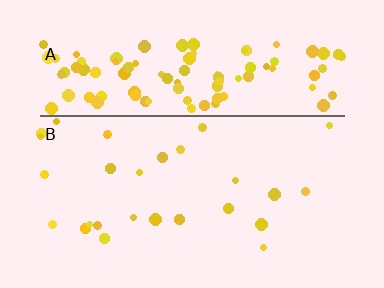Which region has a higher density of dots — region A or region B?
A (the top).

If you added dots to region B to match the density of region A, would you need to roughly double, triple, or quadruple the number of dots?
Approximately quadruple.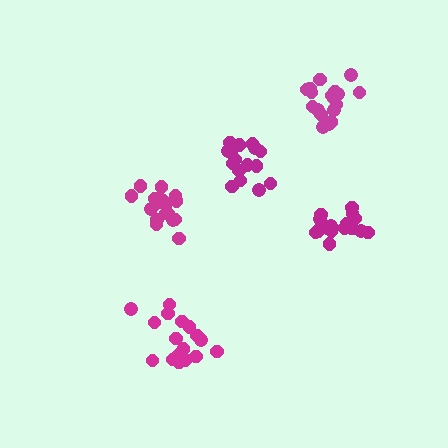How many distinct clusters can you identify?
There are 5 distinct clusters.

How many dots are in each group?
Group 1: 16 dots, Group 2: 18 dots, Group 3: 17 dots, Group 4: 17 dots, Group 5: 18 dots (86 total).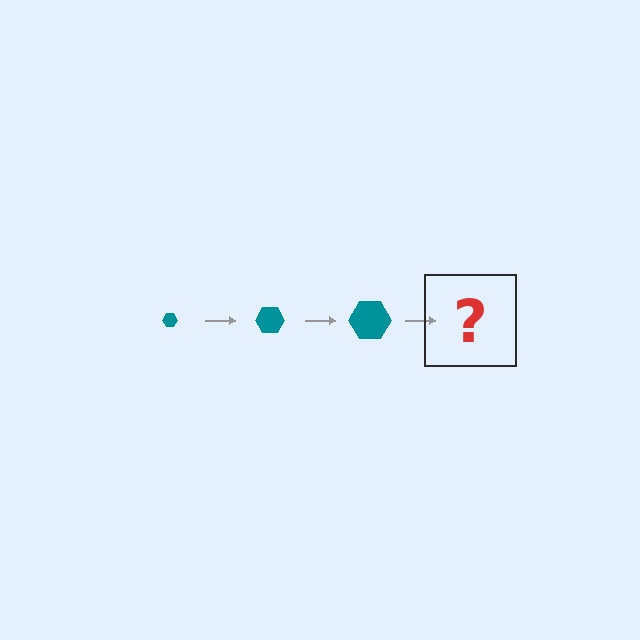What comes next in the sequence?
The next element should be a teal hexagon, larger than the previous one.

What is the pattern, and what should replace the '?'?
The pattern is that the hexagon gets progressively larger each step. The '?' should be a teal hexagon, larger than the previous one.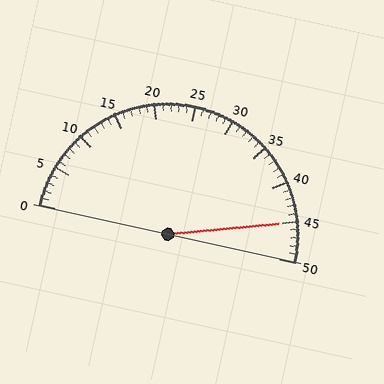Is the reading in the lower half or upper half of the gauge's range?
The reading is in the upper half of the range (0 to 50).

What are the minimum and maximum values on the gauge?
The gauge ranges from 0 to 50.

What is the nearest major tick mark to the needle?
The nearest major tick mark is 45.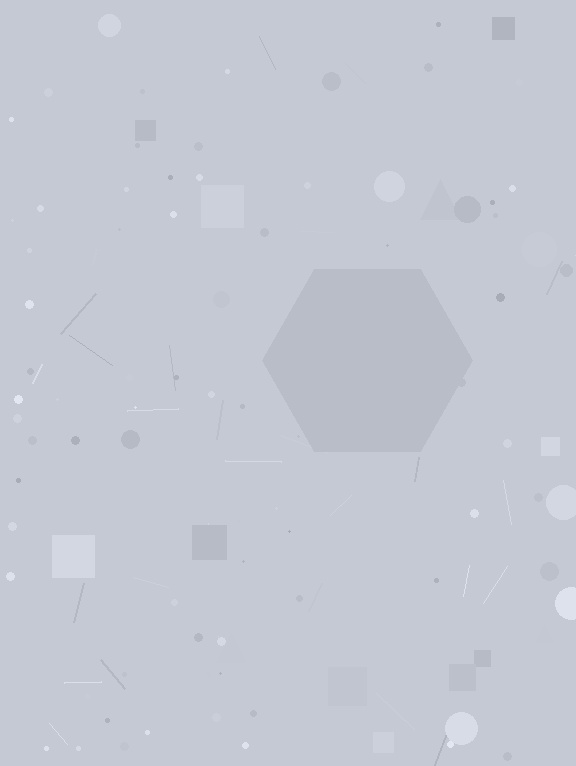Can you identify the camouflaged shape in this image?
The camouflaged shape is a hexagon.